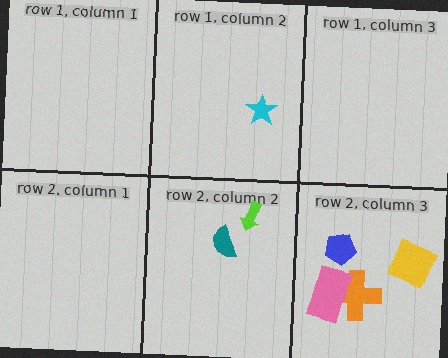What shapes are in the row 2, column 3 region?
The blue pentagon, the orange cross, the yellow square, the pink rectangle.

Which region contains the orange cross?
The row 2, column 3 region.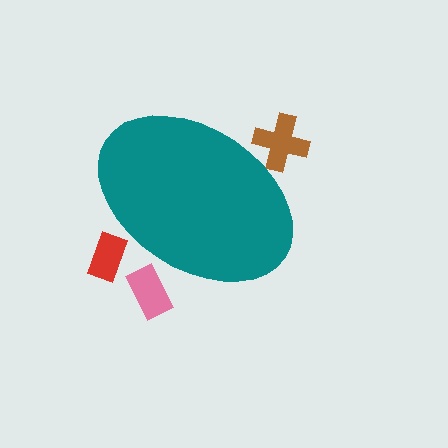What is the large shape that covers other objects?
A teal ellipse.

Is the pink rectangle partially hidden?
Yes, the pink rectangle is partially hidden behind the teal ellipse.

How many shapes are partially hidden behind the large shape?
3 shapes are partially hidden.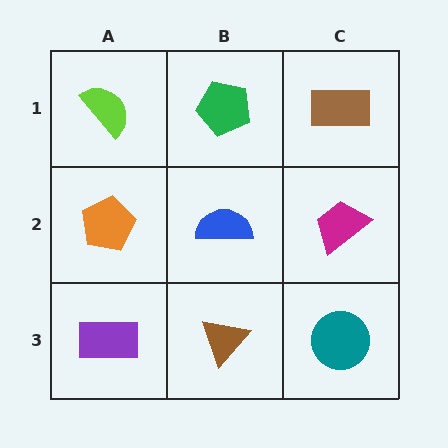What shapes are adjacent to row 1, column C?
A magenta trapezoid (row 2, column C), a green pentagon (row 1, column B).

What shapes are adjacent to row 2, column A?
A lime semicircle (row 1, column A), a purple rectangle (row 3, column A), a blue semicircle (row 2, column B).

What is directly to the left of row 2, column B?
An orange pentagon.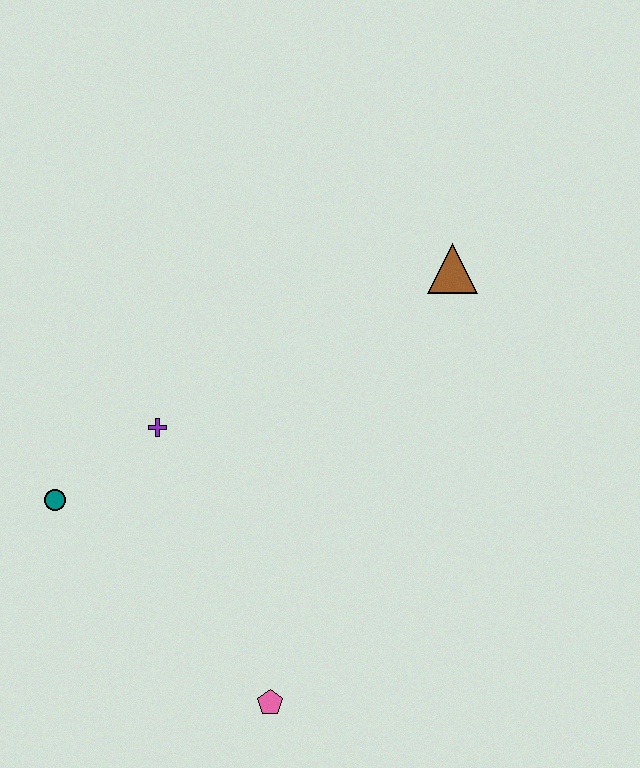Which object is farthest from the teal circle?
The brown triangle is farthest from the teal circle.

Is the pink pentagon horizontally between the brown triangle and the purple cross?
Yes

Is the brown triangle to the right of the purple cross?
Yes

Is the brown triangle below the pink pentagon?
No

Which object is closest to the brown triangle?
The purple cross is closest to the brown triangle.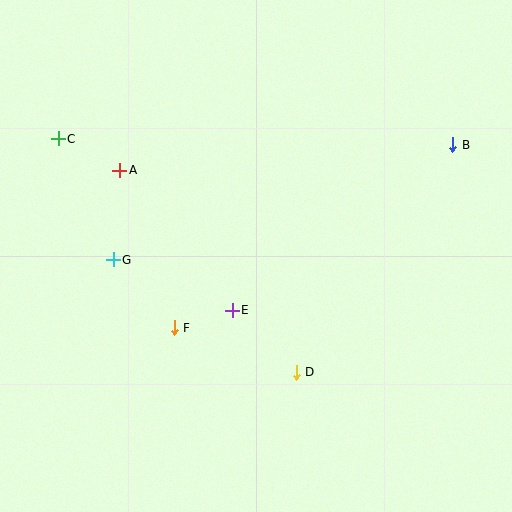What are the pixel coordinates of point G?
Point G is at (113, 260).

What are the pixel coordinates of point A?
Point A is at (120, 170).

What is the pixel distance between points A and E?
The distance between A and E is 180 pixels.